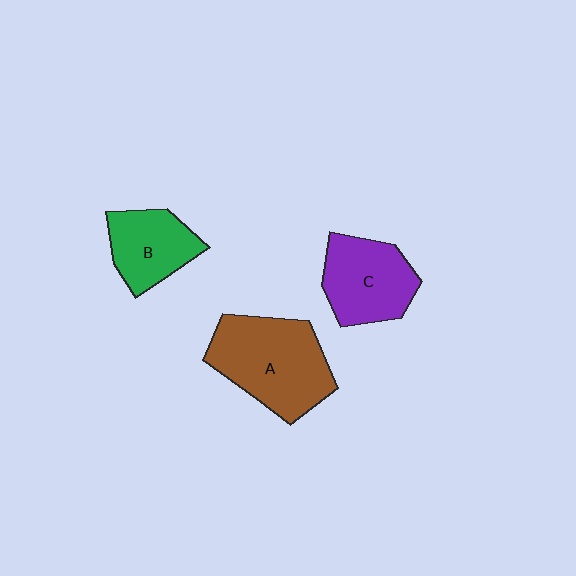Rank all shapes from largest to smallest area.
From largest to smallest: A (brown), C (purple), B (green).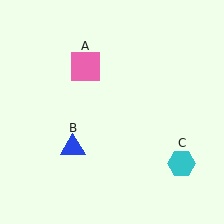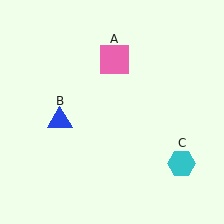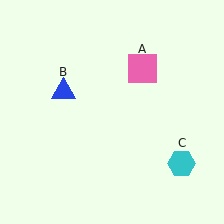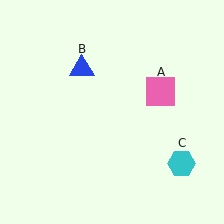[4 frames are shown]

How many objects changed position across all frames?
2 objects changed position: pink square (object A), blue triangle (object B).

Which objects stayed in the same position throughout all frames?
Cyan hexagon (object C) remained stationary.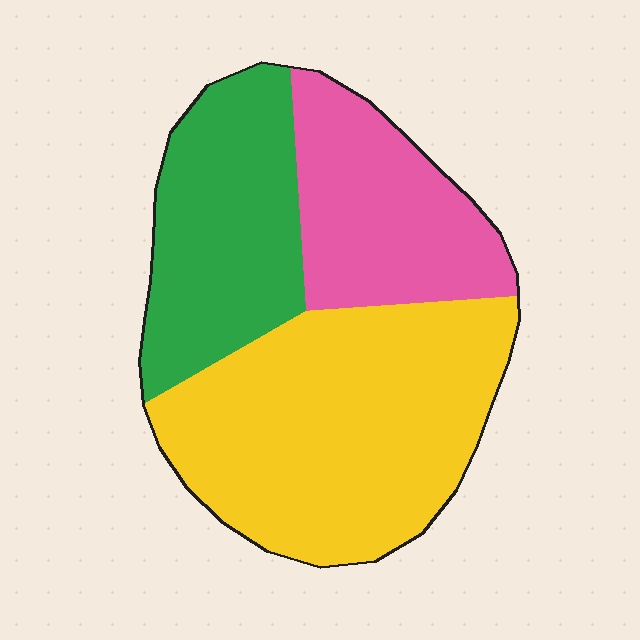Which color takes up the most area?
Yellow, at roughly 50%.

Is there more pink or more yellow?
Yellow.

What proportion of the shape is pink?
Pink takes up less than a quarter of the shape.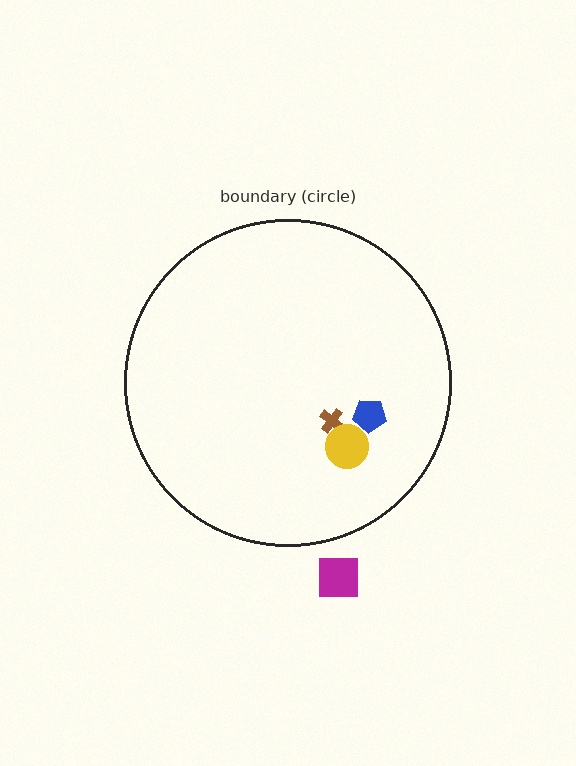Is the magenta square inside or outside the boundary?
Outside.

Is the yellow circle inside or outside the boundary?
Inside.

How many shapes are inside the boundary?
3 inside, 1 outside.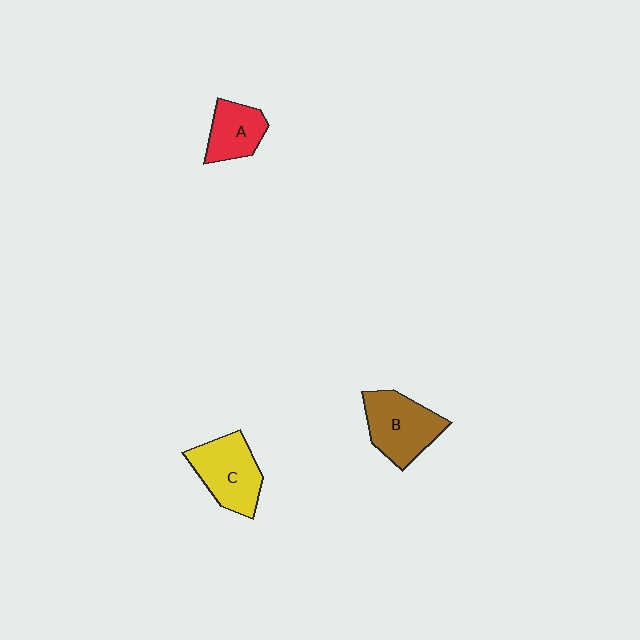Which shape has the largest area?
Shape B (brown).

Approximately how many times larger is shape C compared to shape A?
Approximately 1.4 times.